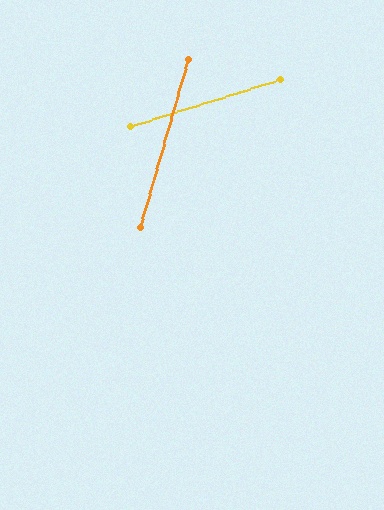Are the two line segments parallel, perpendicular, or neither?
Neither parallel nor perpendicular — they differ by about 57°.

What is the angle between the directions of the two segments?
Approximately 57 degrees.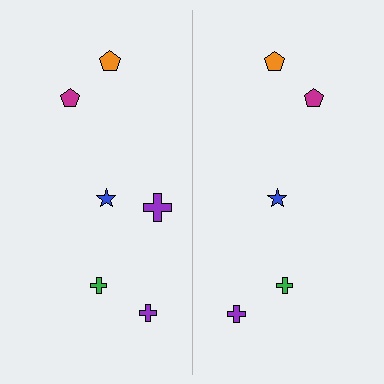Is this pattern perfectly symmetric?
No, the pattern is not perfectly symmetric. A purple cross is missing from the right side.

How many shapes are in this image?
There are 11 shapes in this image.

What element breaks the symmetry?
A purple cross is missing from the right side.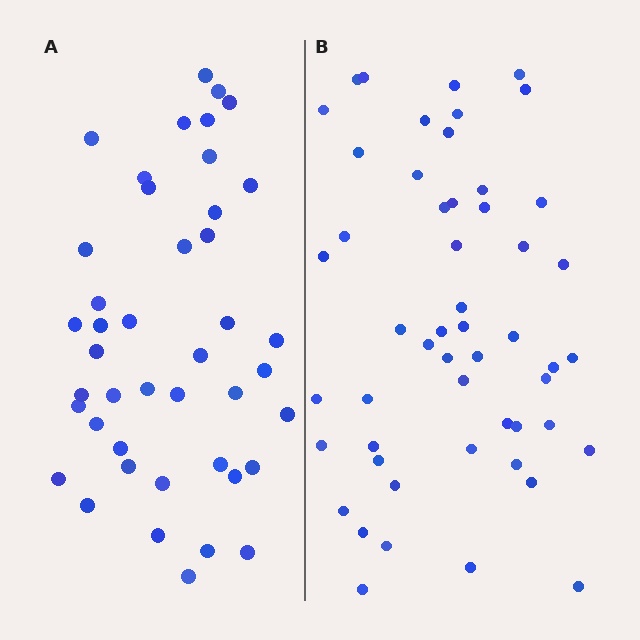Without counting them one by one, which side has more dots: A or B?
Region B (the right region) has more dots.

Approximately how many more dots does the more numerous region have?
Region B has roughly 8 or so more dots than region A.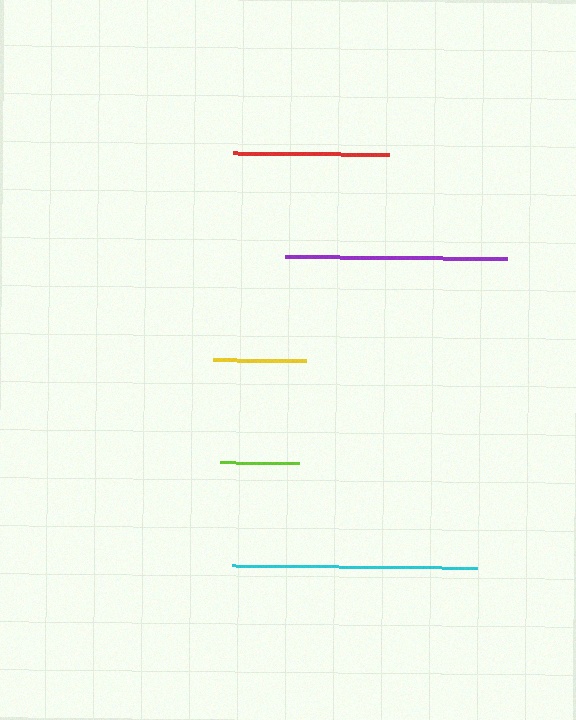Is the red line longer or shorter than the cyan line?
The cyan line is longer than the red line.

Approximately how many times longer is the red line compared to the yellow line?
The red line is approximately 1.7 times the length of the yellow line.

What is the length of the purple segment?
The purple segment is approximately 222 pixels long.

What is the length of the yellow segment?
The yellow segment is approximately 93 pixels long.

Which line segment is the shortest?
The lime line is the shortest at approximately 79 pixels.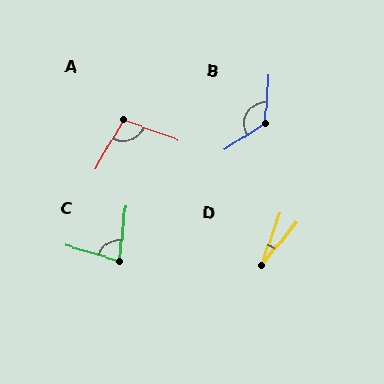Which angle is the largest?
B, at approximately 127 degrees.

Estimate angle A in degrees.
Approximately 100 degrees.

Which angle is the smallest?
D, at approximately 20 degrees.